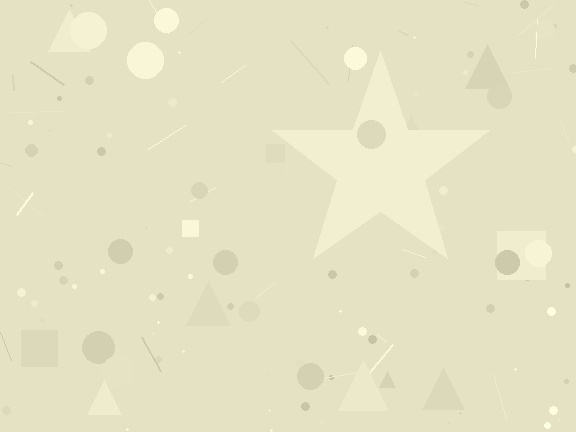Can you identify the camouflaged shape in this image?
The camouflaged shape is a star.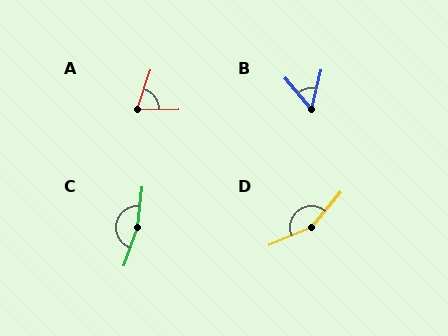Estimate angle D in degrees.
Approximately 152 degrees.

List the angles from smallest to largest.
B (54°), A (71°), D (152°), C (167°).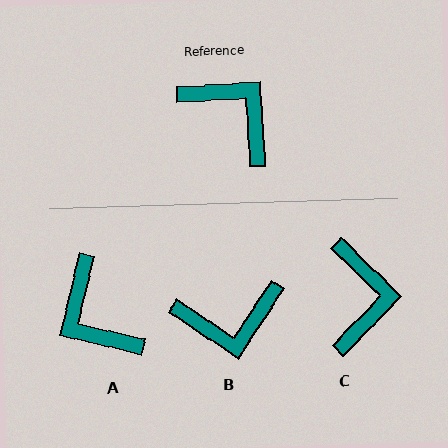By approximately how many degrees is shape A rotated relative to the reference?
Approximately 163 degrees counter-clockwise.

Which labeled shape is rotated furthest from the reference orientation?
A, about 163 degrees away.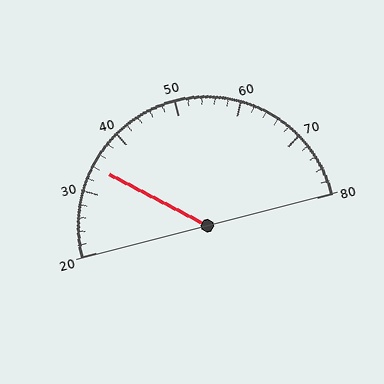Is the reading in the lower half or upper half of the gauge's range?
The reading is in the lower half of the range (20 to 80).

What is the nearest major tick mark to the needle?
The nearest major tick mark is 30.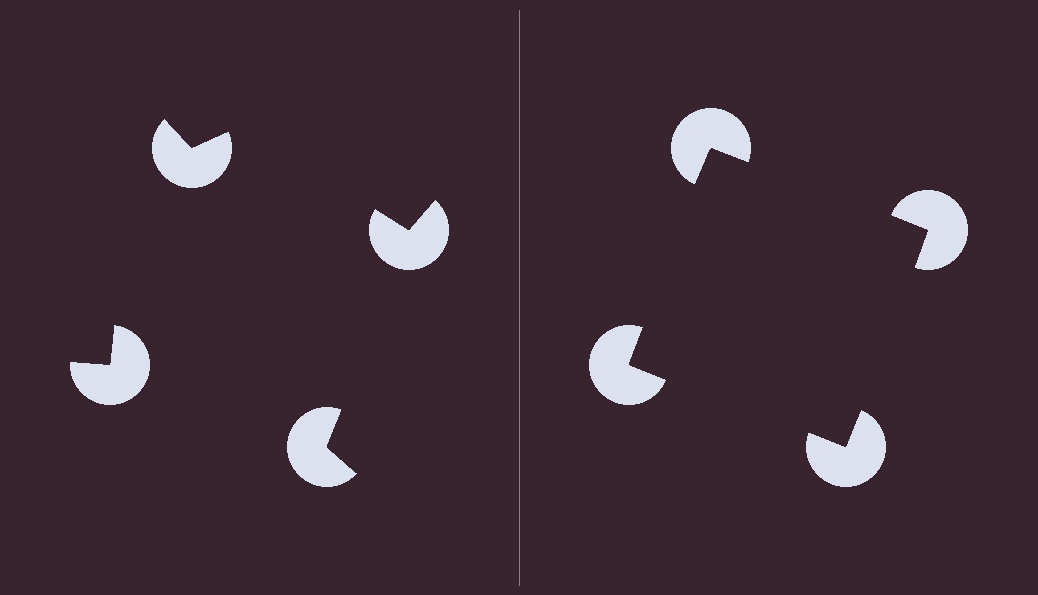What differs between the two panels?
The pac-man discs are positioned identically on both sides; only the wedge orientations differ. On the right they align to a square; on the left they are misaligned.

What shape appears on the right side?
An illusory square.